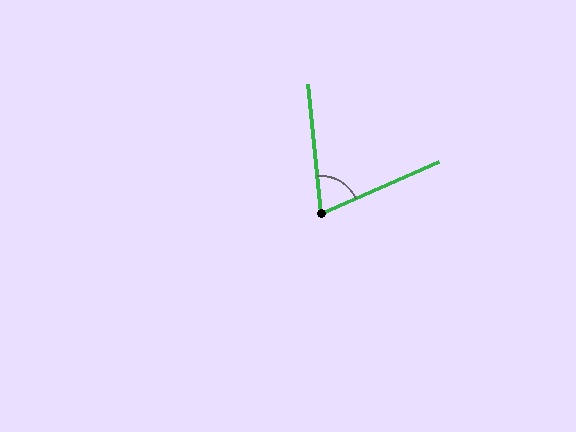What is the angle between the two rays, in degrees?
Approximately 72 degrees.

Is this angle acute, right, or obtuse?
It is acute.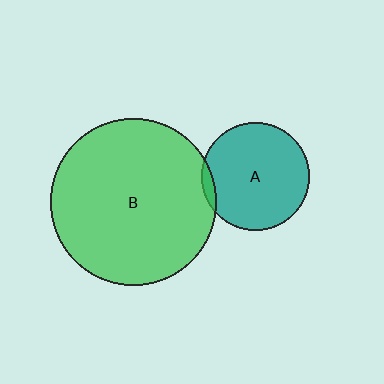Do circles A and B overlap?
Yes.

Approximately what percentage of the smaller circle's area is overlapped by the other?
Approximately 5%.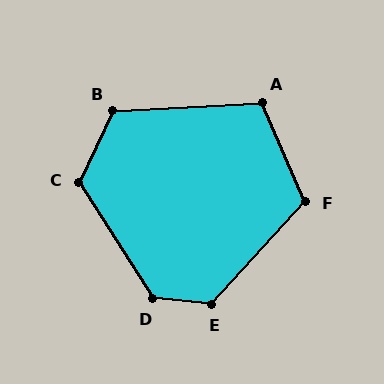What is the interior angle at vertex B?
Approximately 118 degrees (obtuse).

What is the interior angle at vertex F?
Approximately 114 degrees (obtuse).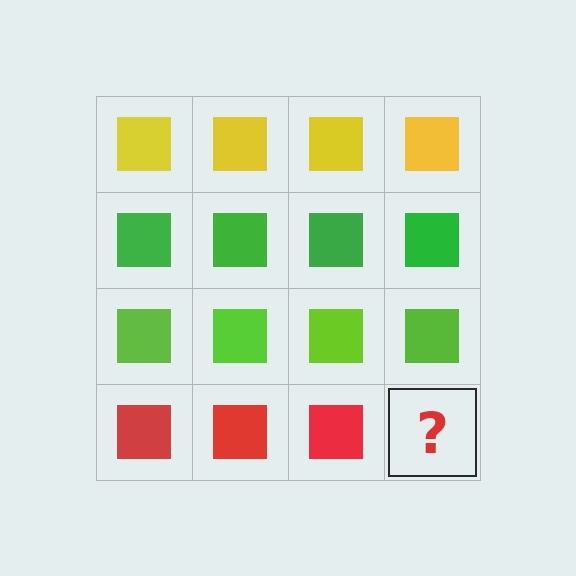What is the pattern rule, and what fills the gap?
The rule is that each row has a consistent color. The gap should be filled with a red square.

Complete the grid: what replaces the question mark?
The question mark should be replaced with a red square.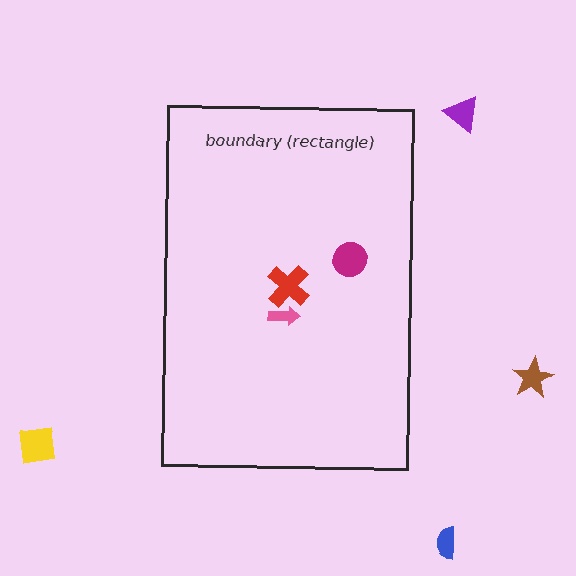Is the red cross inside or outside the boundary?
Inside.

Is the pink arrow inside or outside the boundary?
Inside.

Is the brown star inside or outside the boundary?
Outside.